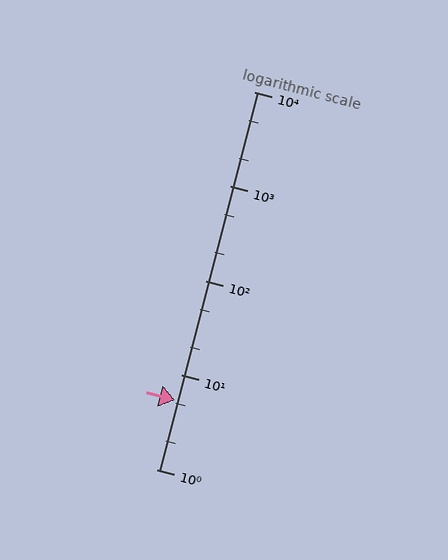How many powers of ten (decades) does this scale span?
The scale spans 4 decades, from 1 to 10000.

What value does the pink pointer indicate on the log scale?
The pointer indicates approximately 5.4.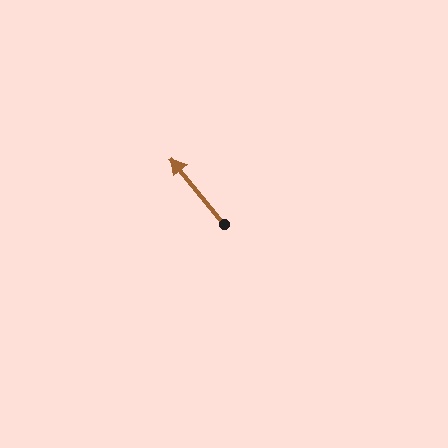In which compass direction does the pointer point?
Northwest.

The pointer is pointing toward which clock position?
Roughly 11 o'clock.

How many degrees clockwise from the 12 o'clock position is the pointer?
Approximately 321 degrees.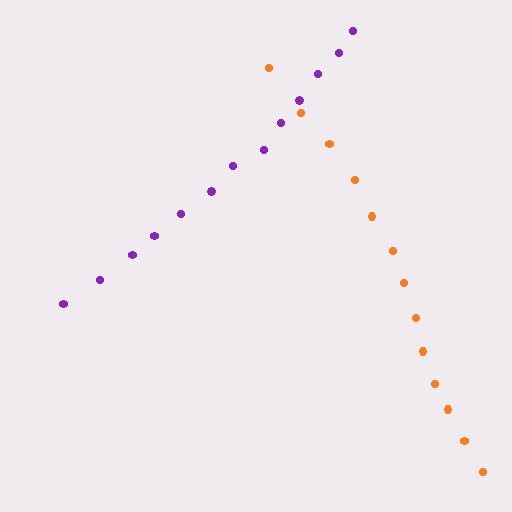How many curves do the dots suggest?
There are 2 distinct paths.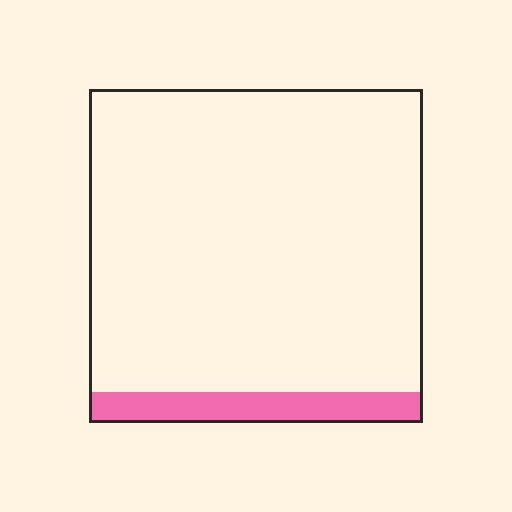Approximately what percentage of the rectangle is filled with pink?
Approximately 10%.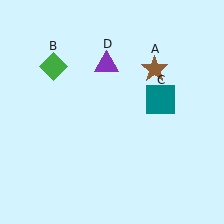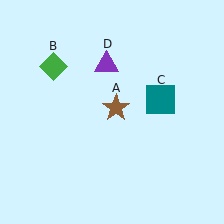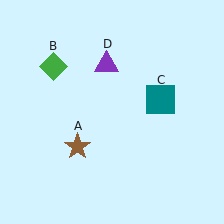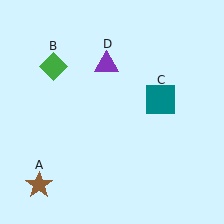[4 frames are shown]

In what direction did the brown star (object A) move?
The brown star (object A) moved down and to the left.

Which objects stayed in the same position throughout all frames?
Green diamond (object B) and teal square (object C) and purple triangle (object D) remained stationary.